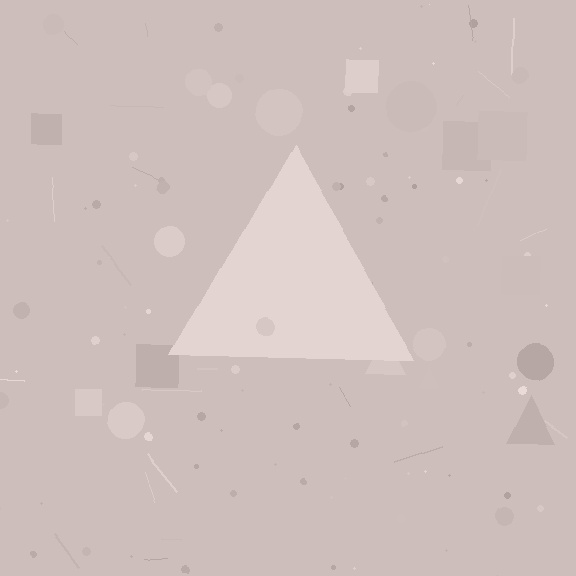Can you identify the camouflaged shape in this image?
The camouflaged shape is a triangle.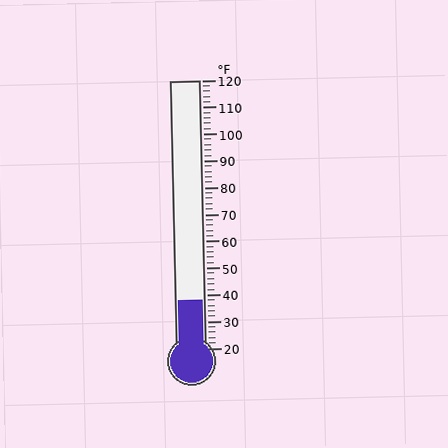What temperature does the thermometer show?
The thermometer shows approximately 38°F.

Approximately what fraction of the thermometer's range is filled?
The thermometer is filled to approximately 20% of its range.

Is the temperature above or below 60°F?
The temperature is below 60°F.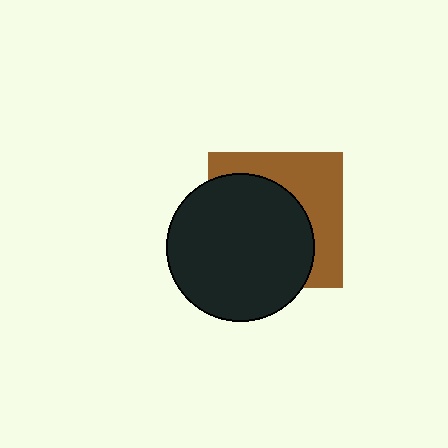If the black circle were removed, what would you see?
You would see the complete brown square.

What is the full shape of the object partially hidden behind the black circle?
The partially hidden object is a brown square.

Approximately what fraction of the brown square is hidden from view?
Roughly 59% of the brown square is hidden behind the black circle.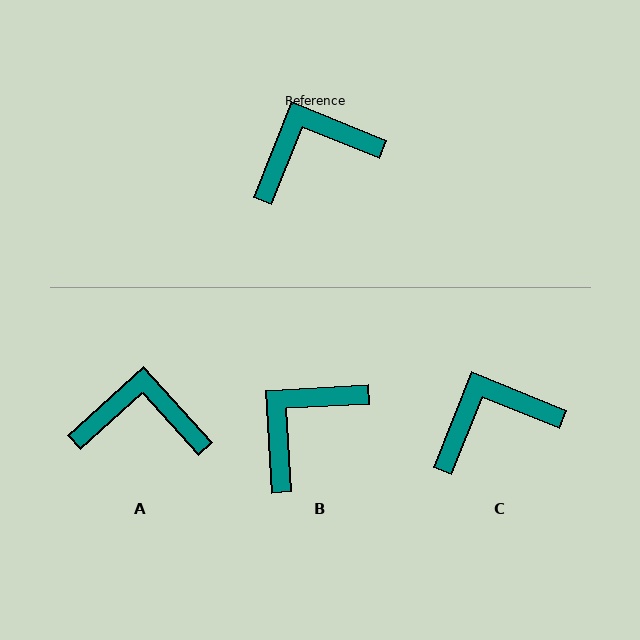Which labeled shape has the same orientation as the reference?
C.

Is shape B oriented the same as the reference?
No, it is off by about 25 degrees.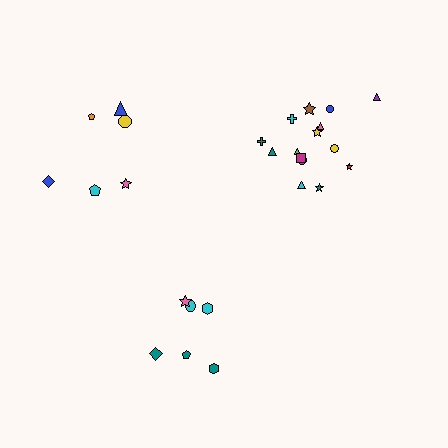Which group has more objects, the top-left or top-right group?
The top-right group.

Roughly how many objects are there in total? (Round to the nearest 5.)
Roughly 25 objects in total.